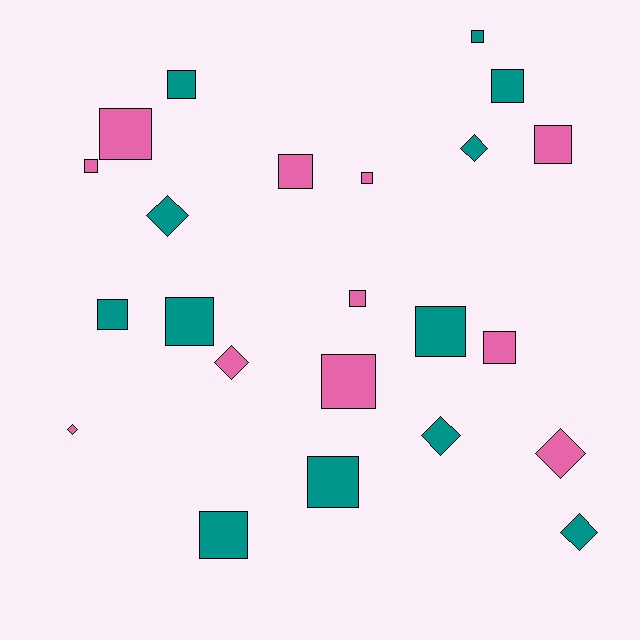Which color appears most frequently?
Teal, with 12 objects.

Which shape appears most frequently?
Square, with 16 objects.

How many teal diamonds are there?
There are 4 teal diamonds.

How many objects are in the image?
There are 23 objects.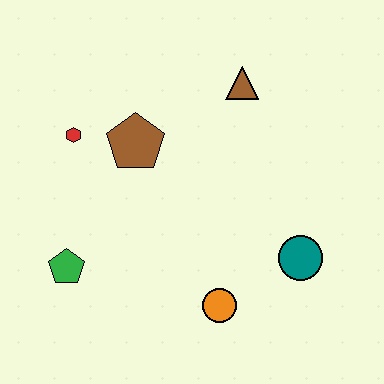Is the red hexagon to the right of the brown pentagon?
No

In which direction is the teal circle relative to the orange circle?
The teal circle is to the right of the orange circle.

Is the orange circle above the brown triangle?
No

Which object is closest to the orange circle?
The teal circle is closest to the orange circle.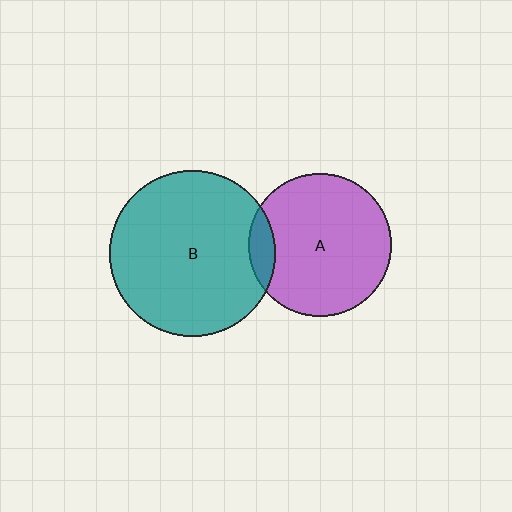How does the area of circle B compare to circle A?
Approximately 1.3 times.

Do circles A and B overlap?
Yes.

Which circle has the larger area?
Circle B (teal).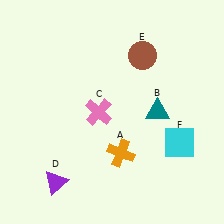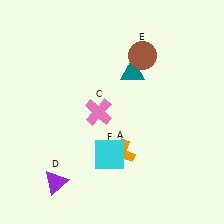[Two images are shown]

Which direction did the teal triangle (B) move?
The teal triangle (B) moved up.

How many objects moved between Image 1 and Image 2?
2 objects moved between the two images.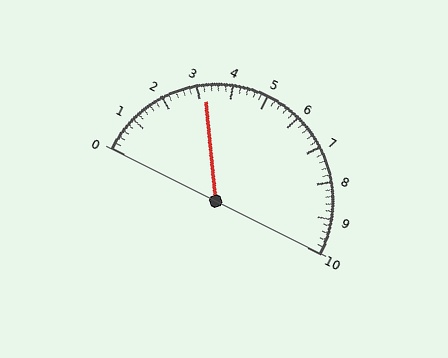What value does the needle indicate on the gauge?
The needle indicates approximately 3.2.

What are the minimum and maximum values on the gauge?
The gauge ranges from 0 to 10.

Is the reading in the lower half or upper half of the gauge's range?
The reading is in the lower half of the range (0 to 10).